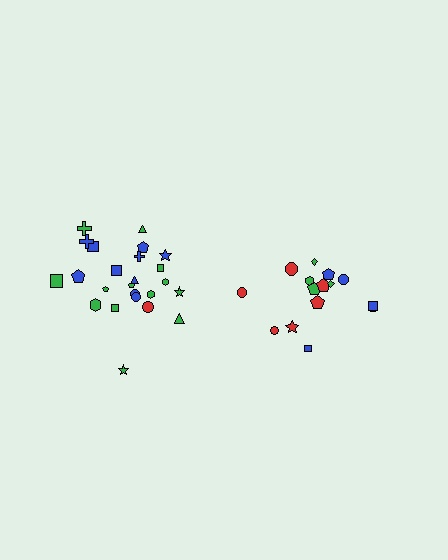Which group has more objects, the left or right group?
The left group.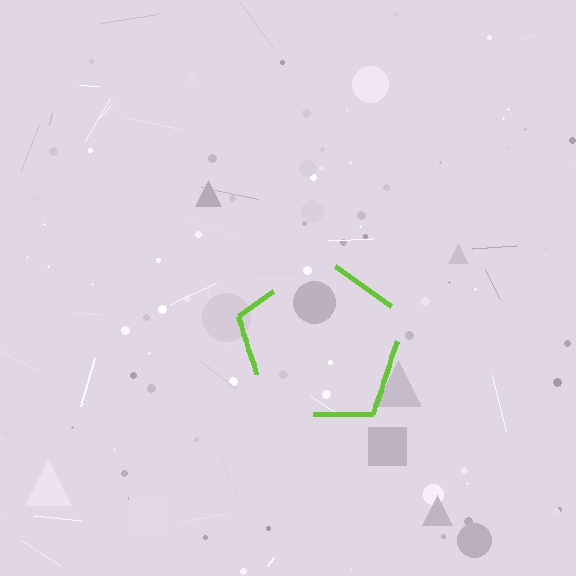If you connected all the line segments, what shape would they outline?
They would outline a pentagon.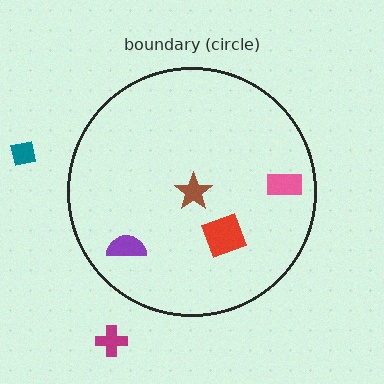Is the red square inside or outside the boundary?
Inside.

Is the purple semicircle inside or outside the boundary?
Inside.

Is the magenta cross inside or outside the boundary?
Outside.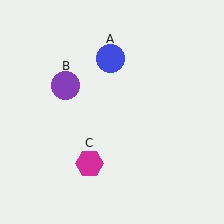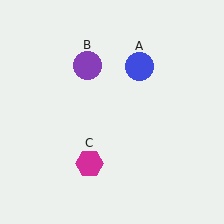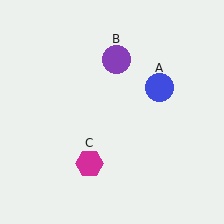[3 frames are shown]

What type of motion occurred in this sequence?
The blue circle (object A), purple circle (object B) rotated clockwise around the center of the scene.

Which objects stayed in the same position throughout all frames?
Magenta hexagon (object C) remained stationary.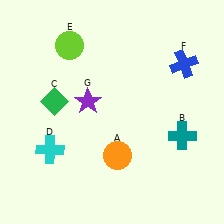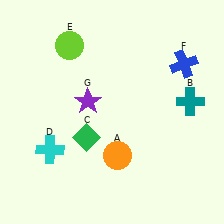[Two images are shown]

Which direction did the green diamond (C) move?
The green diamond (C) moved down.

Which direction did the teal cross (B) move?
The teal cross (B) moved up.